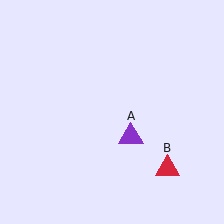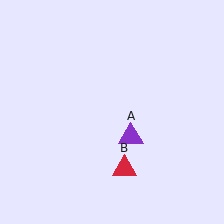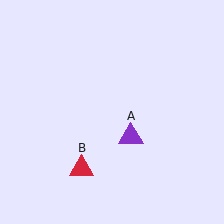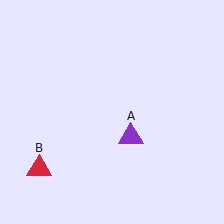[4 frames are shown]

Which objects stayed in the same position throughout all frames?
Purple triangle (object A) remained stationary.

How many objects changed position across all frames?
1 object changed position: red triangle (object B).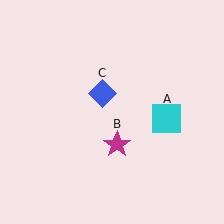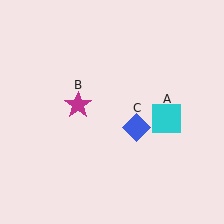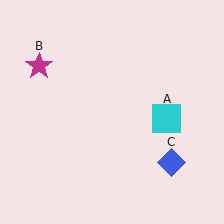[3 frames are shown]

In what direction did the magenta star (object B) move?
The magenta star (object B) moved up and to the left.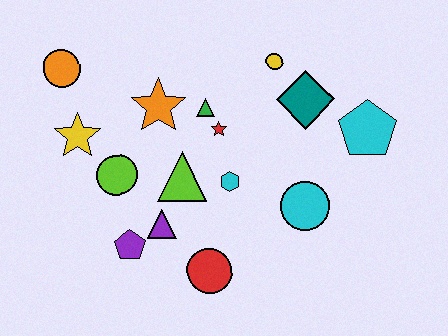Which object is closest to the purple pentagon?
The purple triangle is closest to the purple pentagon.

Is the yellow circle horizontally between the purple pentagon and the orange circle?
No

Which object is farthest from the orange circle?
The cyan pentagon is farthest from the orange circle.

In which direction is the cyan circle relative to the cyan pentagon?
The cyan circle is below the cyan pentagon.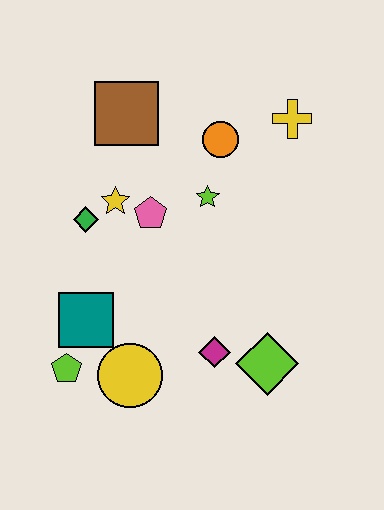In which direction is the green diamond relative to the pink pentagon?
The green diamond is to the left of the pink pentagon.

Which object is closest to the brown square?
The yellow star is closest to the brown square.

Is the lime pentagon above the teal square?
No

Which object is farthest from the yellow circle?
The yellow cross is farthest from the yellow circle.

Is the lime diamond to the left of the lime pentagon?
No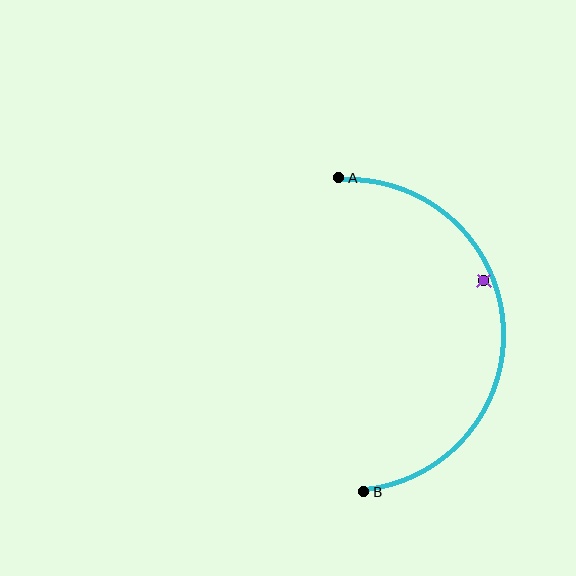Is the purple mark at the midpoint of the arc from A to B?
No — the purple mark does not lie on the arc at all. It sits slightly inside the curve.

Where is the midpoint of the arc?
The arc midpoint is the point on the curve farthest from the straight line joining A and B. It sits to the right of that line.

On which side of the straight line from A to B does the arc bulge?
The arc bulges to the right of the straight line connecting A and B.